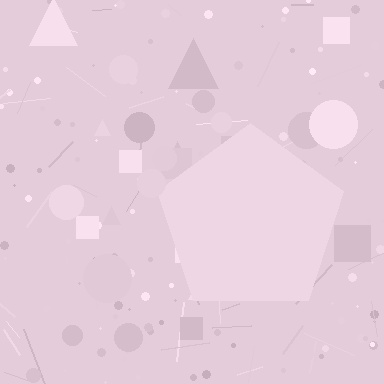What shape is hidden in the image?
A pentagon is hidden in the image.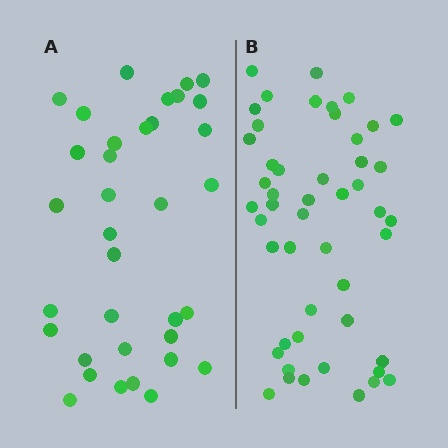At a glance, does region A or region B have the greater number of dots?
Region B (the right region) has more dots.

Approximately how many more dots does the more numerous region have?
Region B has approximately 15 more dots than region A.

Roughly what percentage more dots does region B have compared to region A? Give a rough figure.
About 40% more.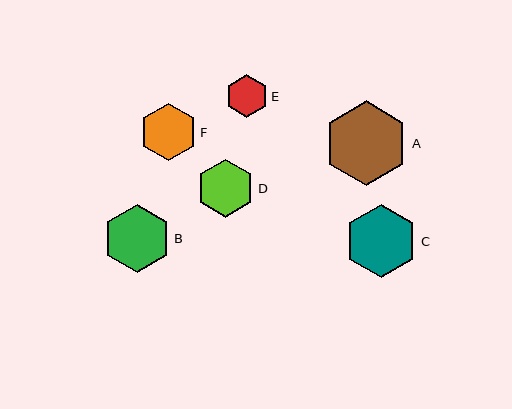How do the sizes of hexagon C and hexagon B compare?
Hexagon C and hexagon B are approximately the same size.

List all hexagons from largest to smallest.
From largest to smallest: A, C, B, D, F, E.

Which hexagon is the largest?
Hexagon A is the largest with a size of approximately 84 pixels.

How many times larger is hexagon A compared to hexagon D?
Hexagon A is approximately 1.5 times the size of hexagon D.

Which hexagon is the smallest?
Hexagon E is the smallest with a size of approximately 43 pixels.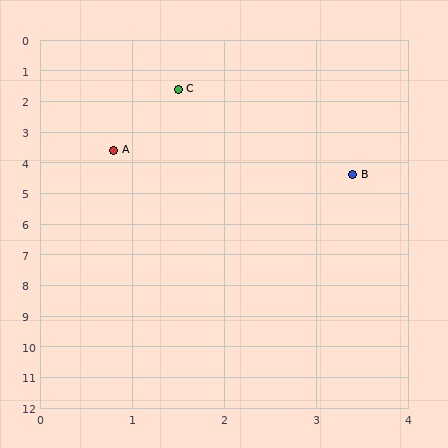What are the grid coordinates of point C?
Point C is at approximately (1.5, 1.6).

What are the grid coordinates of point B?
Point B is at approximately (3.4, 4.4).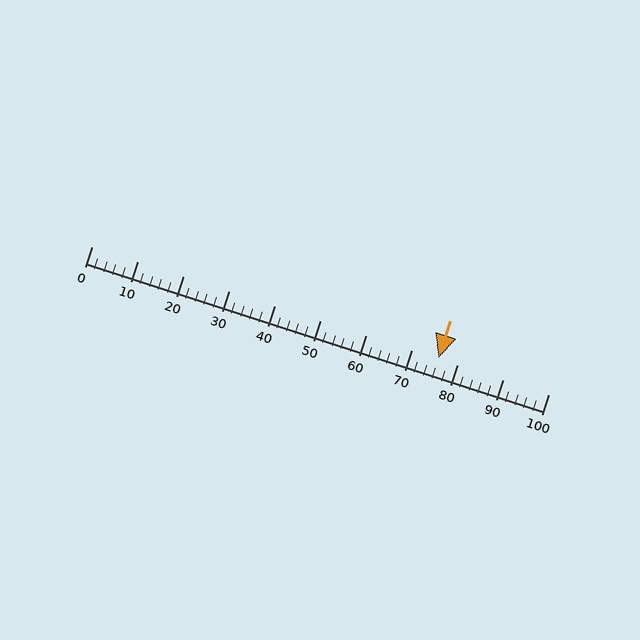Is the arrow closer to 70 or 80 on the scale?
The arrow is closer to 80.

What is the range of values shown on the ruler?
The ruler shows values from 0 to 100.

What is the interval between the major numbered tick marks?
The major tick marks are spaced 10 units apart.